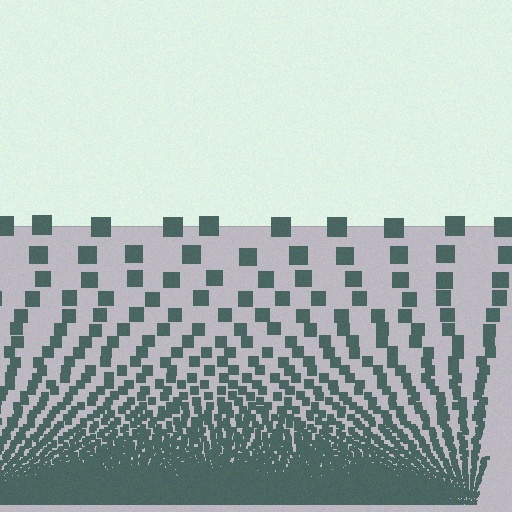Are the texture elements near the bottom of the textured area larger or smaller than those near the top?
Smaller. The gradient is inverted — elements near the bottom are smaller and denser.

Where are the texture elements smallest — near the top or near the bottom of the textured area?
Near the bottom.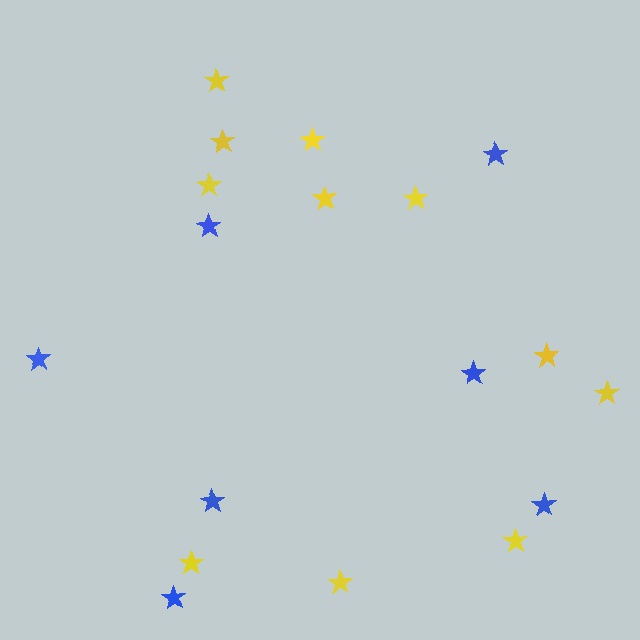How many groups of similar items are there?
There are 2 groups: one group of blue stars (7) and one group of yellow stars (11).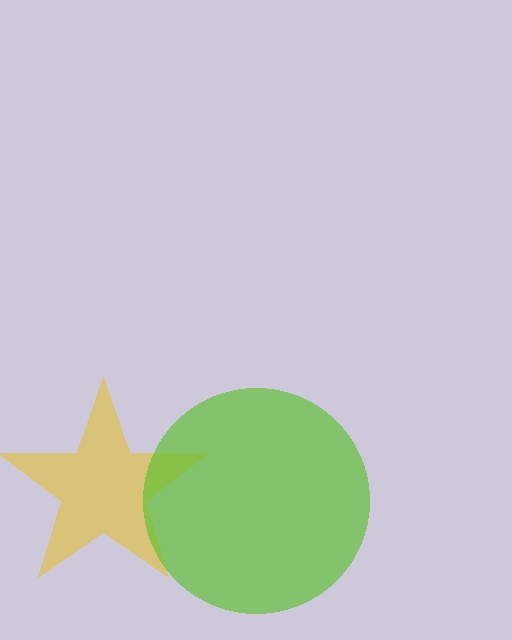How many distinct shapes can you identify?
There are 2 distinct shapes: a yellow star, a lime circle.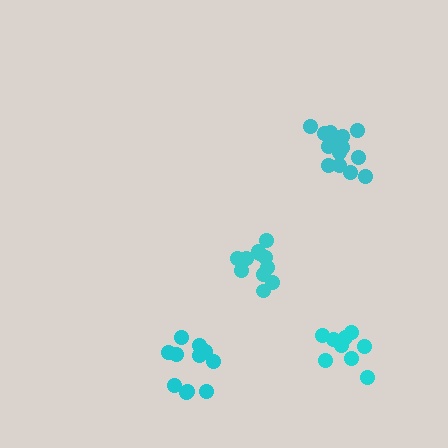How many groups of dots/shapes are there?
There are 4 groups.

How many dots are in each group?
Group 1: 15 dots, Group 2: 11 dots, Group 3: 9 dots, Group 4: 11 dots (46 total).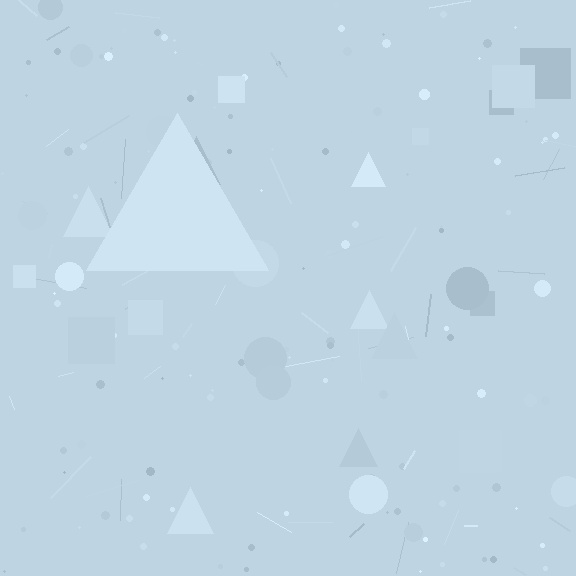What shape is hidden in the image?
A triangle is hidden in the image.